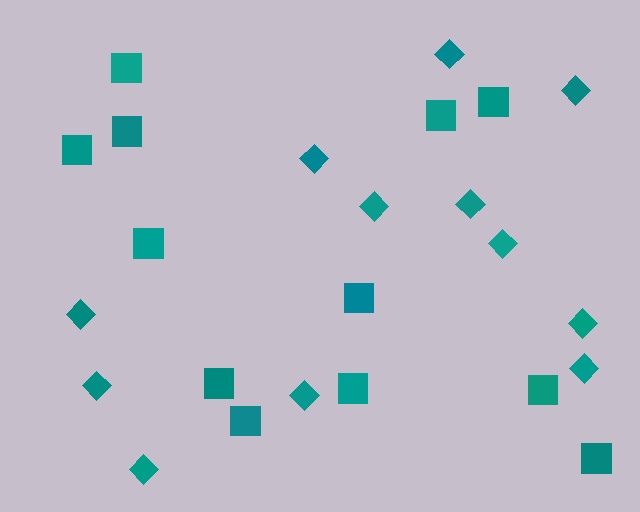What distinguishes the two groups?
There are 2 groups: one group of diamonds (12) and one group of squares (12).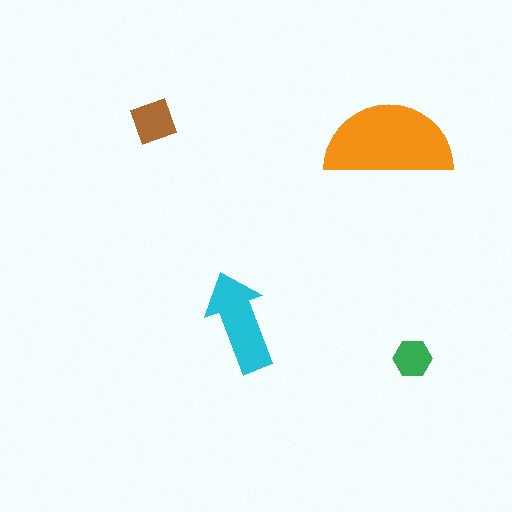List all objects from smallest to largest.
The green hexagon, the brown diamond, the cyan arrow, the orange semicircle.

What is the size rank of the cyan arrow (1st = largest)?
2nd.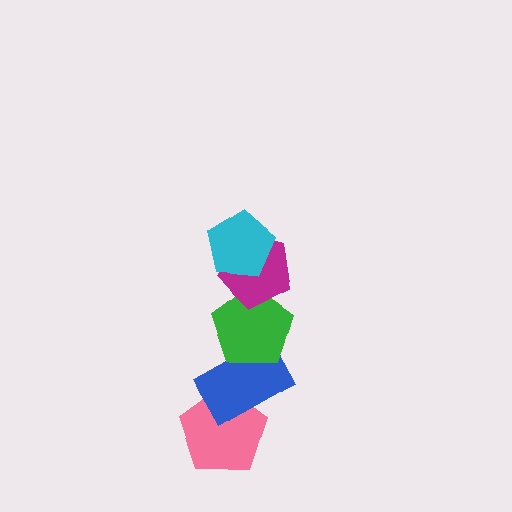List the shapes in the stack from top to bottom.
From top to bottom: the cyan pentagon, the magenta pentagon, the green pentagon, the blue rectangle, the pink pentagon.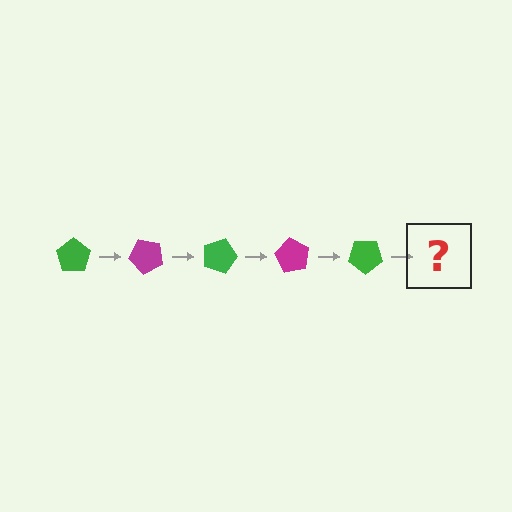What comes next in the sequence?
The next element should be a magenta pentagon, rotated 225 degrees from the start.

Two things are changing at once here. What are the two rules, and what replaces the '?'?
The two rules are that it rotates 45 degrees each step and the color cycles through green and magenta. The '?' should be a magenta pentagon, rotated 225 degrees from the start.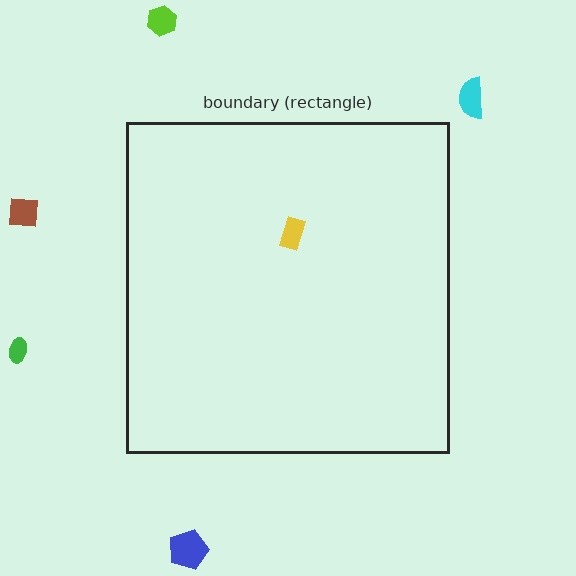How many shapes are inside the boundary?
1 inside, 5 outside.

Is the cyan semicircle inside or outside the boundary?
Outside.